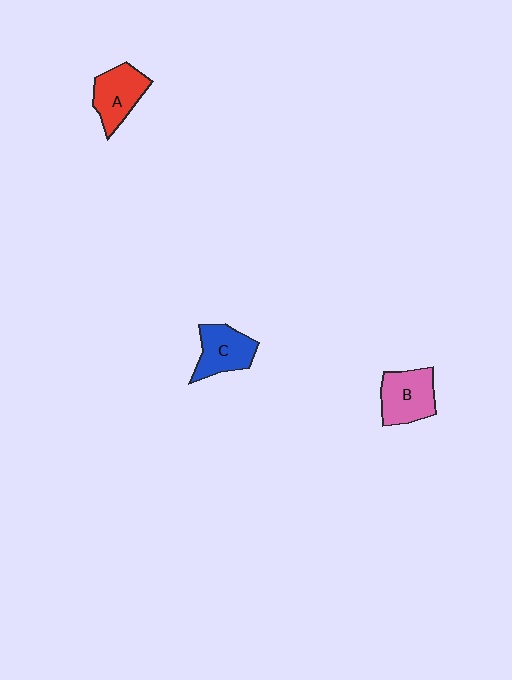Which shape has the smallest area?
Shape C (blue).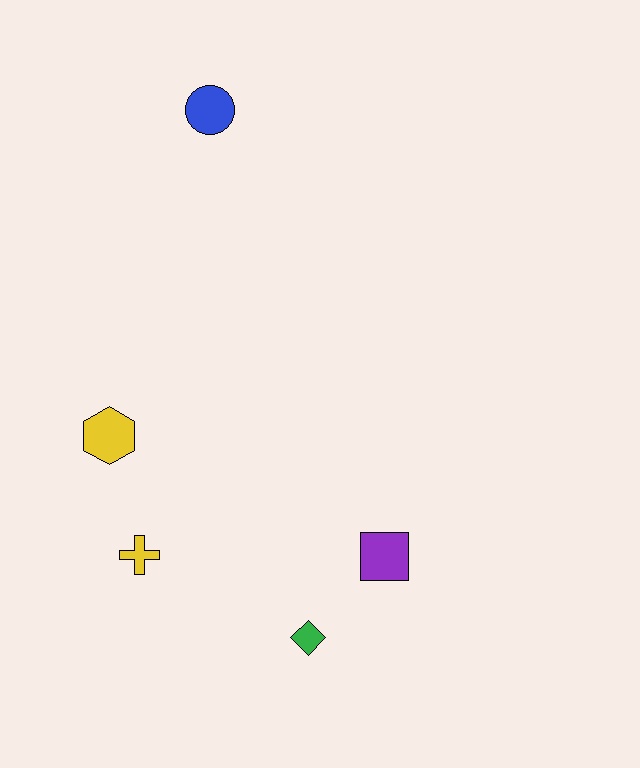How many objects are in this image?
There are 5 objects.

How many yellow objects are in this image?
There are 2 yellow objects.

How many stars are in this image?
There are no stars.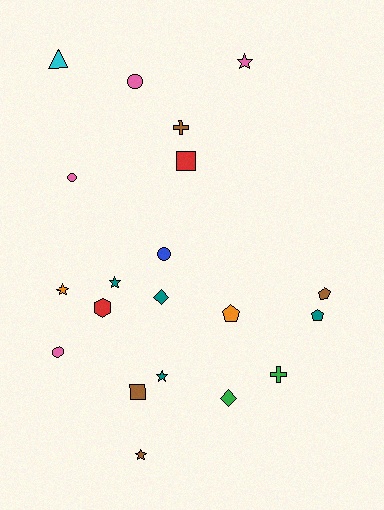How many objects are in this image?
There are 20 objects.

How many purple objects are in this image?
There are no purple objects.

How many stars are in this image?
There are 5 stars.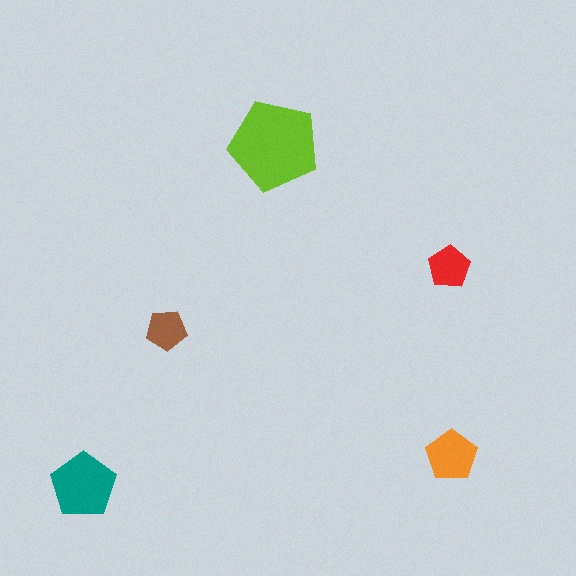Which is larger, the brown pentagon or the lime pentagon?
The lime one.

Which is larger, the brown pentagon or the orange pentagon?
The orange one.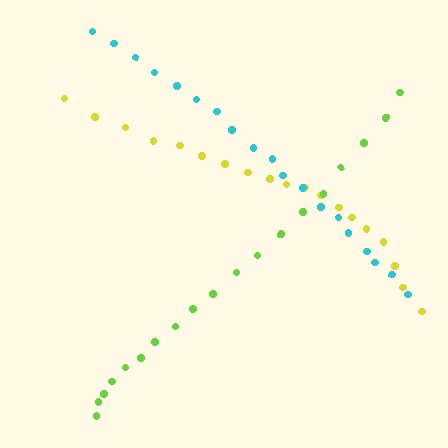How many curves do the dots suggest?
There are 3 distinct paths.